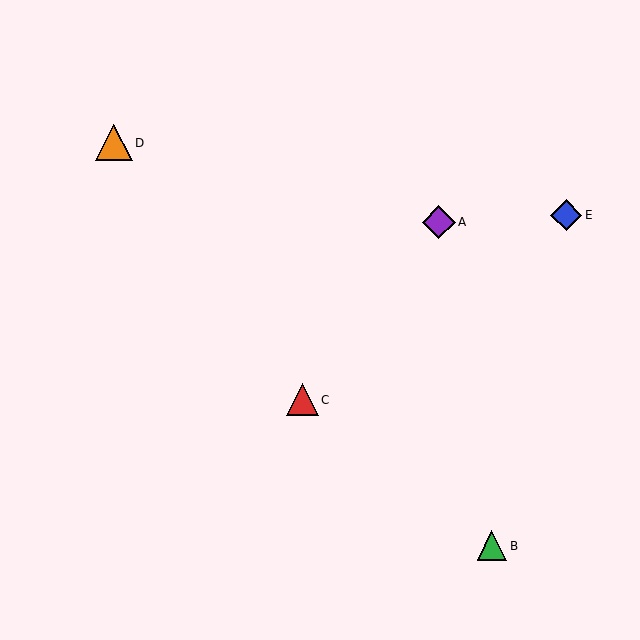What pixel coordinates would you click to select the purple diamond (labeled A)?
Click at (439, 222) to select the purple diamond A.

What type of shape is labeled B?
Shape B is a green triangle.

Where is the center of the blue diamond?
The center of the blue diamond is at (566, 215).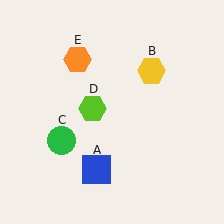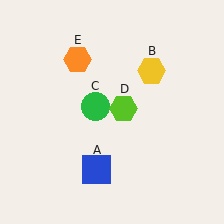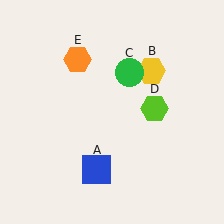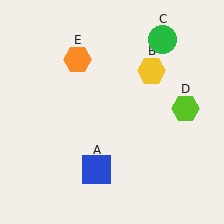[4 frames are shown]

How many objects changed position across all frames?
2 objects changed position: green circle (object C), lime hexagon (object D).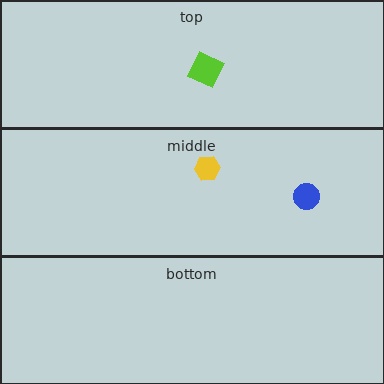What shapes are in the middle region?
The blue circle, the yellow hexagon.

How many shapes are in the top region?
1.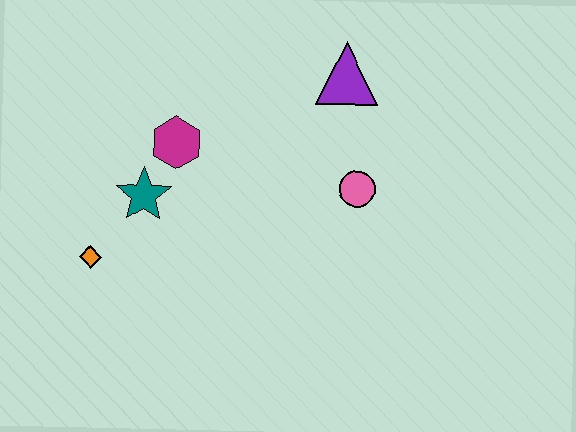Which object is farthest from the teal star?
The purple triangle is farthest from the teal star.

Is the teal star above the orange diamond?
Yes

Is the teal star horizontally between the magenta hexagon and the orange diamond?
Yes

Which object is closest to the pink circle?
The purple triangle is closest to the pink circle.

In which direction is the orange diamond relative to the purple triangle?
The orange diamond is to the left of the purple triangle.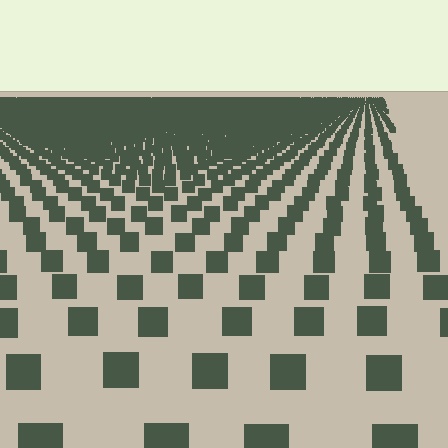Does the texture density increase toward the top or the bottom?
Density increases toward the top.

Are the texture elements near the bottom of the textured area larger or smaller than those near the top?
Larger. Near the bottom, elements are closer to the viewer and appear at a bigger on-screen size.